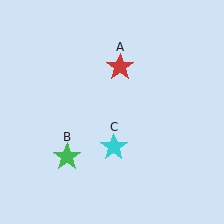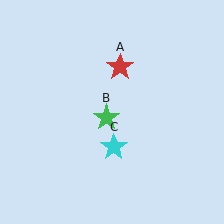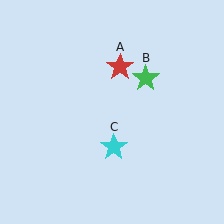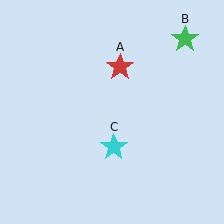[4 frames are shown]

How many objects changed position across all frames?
1 object changed position: green star (object B).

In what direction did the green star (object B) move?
The green star (object B) moved up and to the right.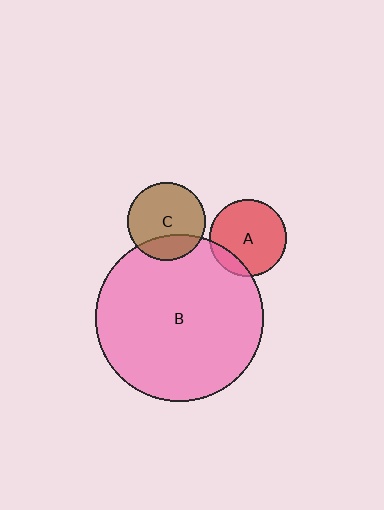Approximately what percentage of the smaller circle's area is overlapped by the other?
Approximately 25%.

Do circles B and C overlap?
Yes.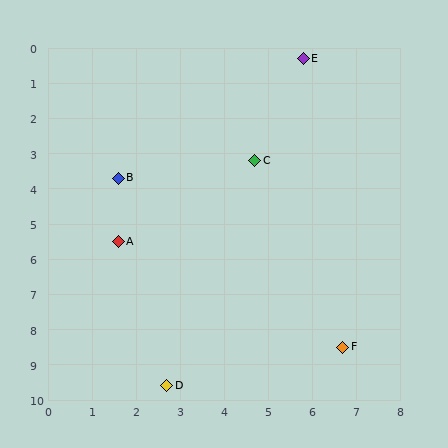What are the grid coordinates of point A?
Point A is at approximately (1.6, 5.5).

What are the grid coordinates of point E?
Point E is at approximately (5.8, 0.3).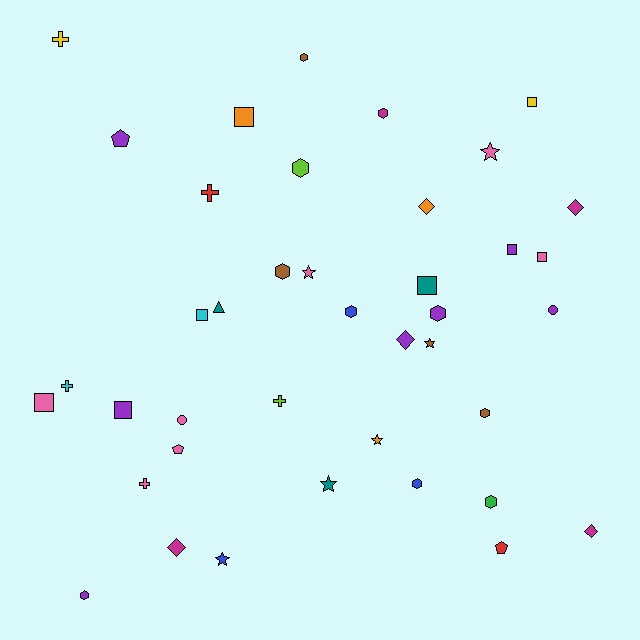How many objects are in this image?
There are 40 objects.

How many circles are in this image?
There are 2 circles.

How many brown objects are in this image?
There are 4 brown objects.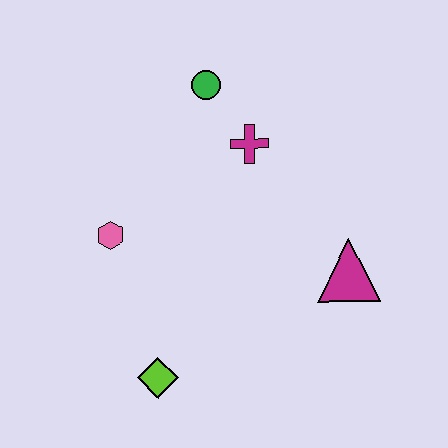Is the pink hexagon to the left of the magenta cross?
Yes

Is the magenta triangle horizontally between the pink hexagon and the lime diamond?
No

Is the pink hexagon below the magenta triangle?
No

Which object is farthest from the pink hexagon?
The magenta triangle is farthest from the pink hexagon.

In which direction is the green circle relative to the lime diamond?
The green circle is above the lime diamond.